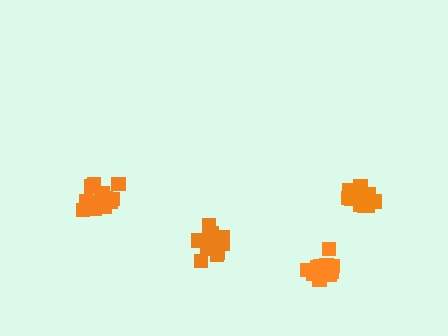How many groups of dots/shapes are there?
There are 4 groups.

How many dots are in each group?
Group 1: 12 dots, Group 2: 16 dots, Group 3: 14 dots, Group 4: 14 dots (56 total).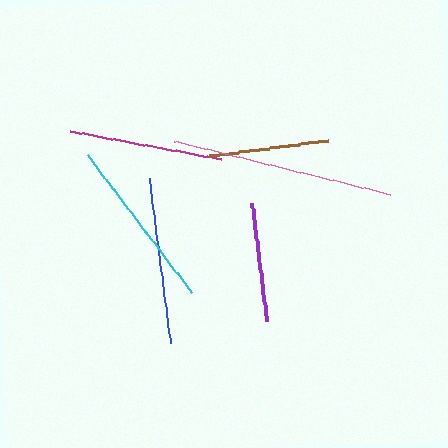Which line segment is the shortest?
The purple line is the shortest at approximately 118 pixels.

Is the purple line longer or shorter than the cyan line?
The cyan line is longer than the purple line.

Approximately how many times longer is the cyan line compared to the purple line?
The cyan line is approximately 1.5 times the length of the purple line.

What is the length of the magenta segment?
The magenta segment is approximately 153 pixels long.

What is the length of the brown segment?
The brown segment is approximately 121 pixels long.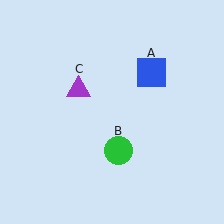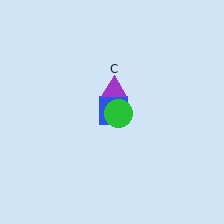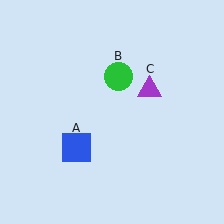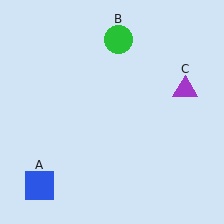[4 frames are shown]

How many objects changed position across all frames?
3 objects changed position: blue square (object A), green circle (object B), purple triangle (object C).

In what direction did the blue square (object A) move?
The blue square (object A) moved down and to the left.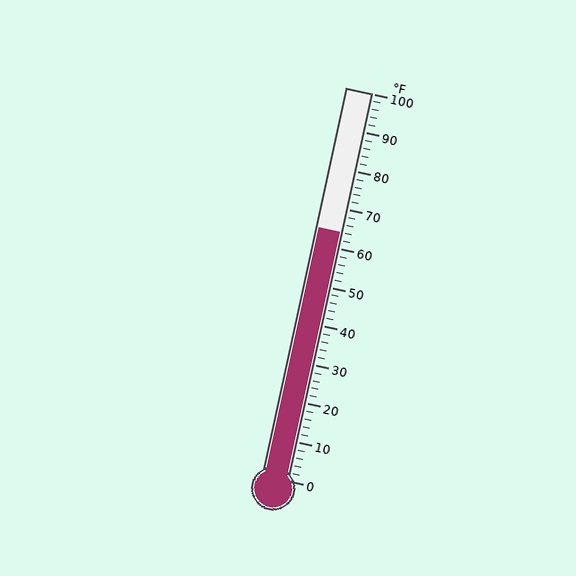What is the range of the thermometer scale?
The thermometer scale ranges from 0°F to 100°F.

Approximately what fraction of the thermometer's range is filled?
The thermometer is filled to approximately 65% of its range.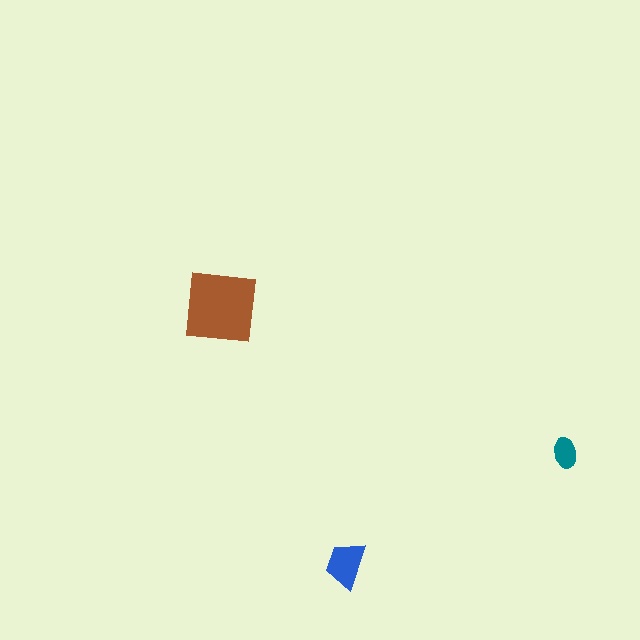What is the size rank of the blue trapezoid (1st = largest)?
2nd.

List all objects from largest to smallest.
The brown square, the blue trapezoid, the teal ellipse.